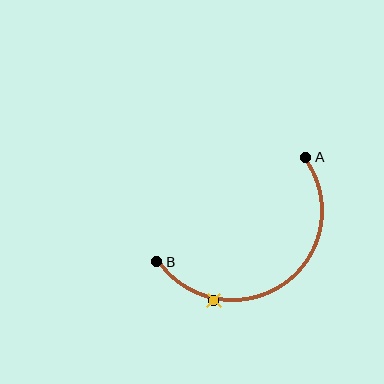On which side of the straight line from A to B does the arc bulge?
The arc bulges below and to the right of the straight line connecting A and B.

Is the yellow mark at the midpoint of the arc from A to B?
No. The yellow mark lies on the arc but is closer to endpoint B. The arc midpoint would be at the point on the curve equidistant along the arc from both A and B.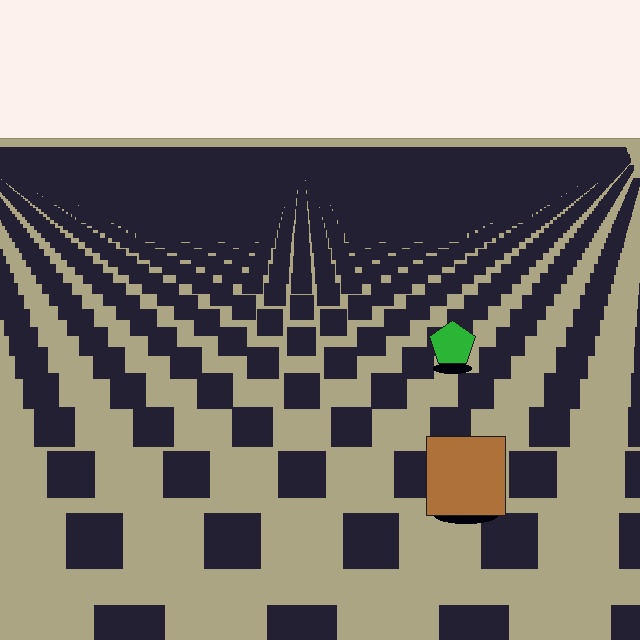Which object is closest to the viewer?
The brown square is closest. The texture marks near it are larger and more spread out.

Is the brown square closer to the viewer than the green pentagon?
Yes. The brown square is closer — you can tell from the texture gradient: the ground texture is coarser near it.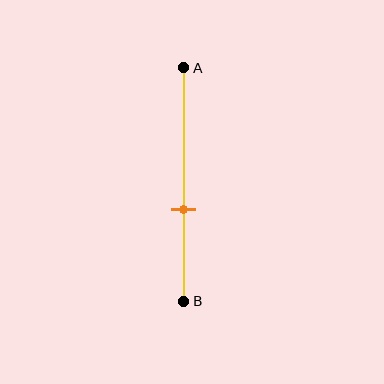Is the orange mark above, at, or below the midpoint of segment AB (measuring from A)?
The orange mark is below the midpoint of segment AB.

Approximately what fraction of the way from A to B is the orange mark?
The orange mark is approximately 60% of the way from A to B.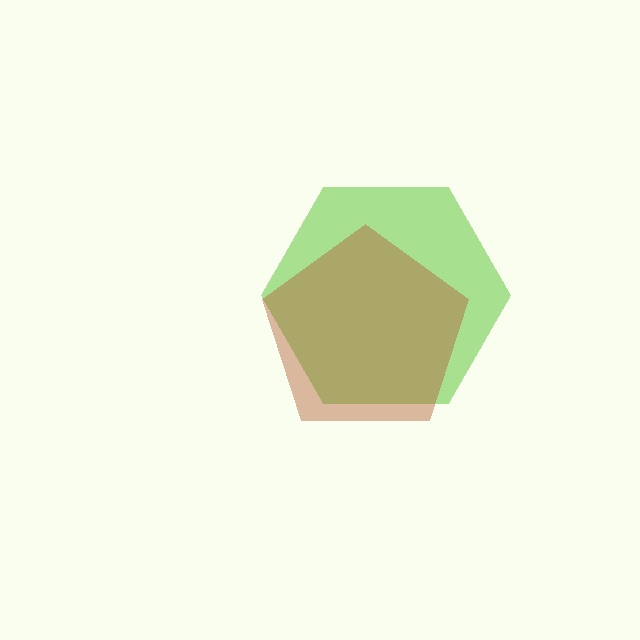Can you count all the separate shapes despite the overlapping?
Yes, there are 2 separate shapes.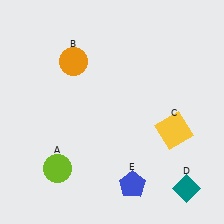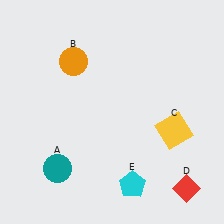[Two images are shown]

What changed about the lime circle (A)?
In Image 1, A is lime. In Image 2, it changed to teal.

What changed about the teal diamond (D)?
In Image 1, D is teal. In Image 2, it changed to red.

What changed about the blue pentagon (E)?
In Image 1, E is blue. In Image 2, it changed to cyan.